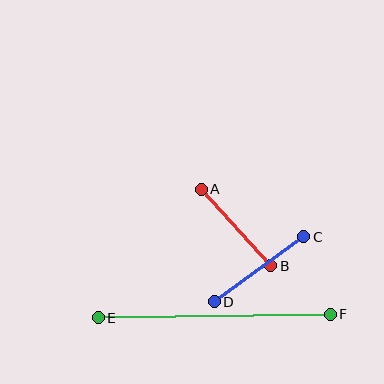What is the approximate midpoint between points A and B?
The midpoint is at approximately (236, 228) pixels.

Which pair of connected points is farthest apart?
Points E and F are farthest apart.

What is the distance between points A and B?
The distance is approximately 103 pixels.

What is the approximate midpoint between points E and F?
The midpoint is at approximately (214, 316) pixels.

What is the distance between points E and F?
The distance is approximately 232 pixels.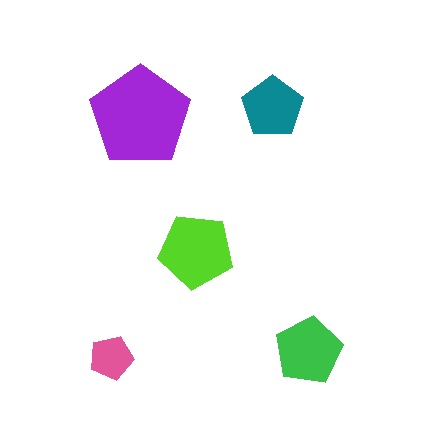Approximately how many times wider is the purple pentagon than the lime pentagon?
About 1.5 times wider.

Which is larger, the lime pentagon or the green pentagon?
The lime one.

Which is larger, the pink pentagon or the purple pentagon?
The purple one.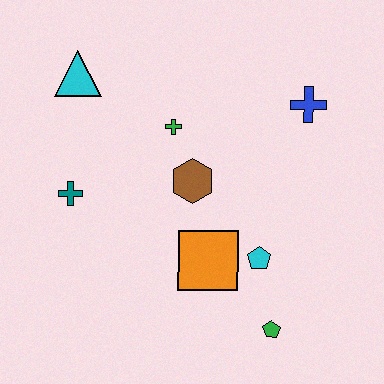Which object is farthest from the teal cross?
The blue cross is farthest from the teal cross.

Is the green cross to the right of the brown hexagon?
No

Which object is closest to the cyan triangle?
The green cross is closest to the cyan triangle.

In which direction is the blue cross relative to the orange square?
The blue cross is above the orange square.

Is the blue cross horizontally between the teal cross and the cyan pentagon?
No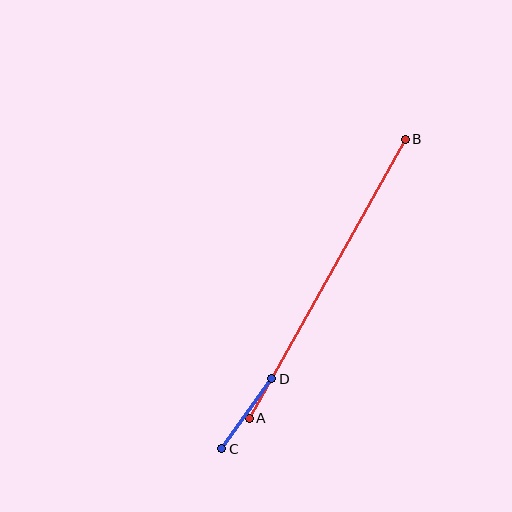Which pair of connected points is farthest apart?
Points A and B are farthest apart.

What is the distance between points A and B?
The distance is approximately 320 pixels.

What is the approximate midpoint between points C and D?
The midpoint is at approximately (247, 414) pixels.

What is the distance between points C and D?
The distance is approximately 86 pixels.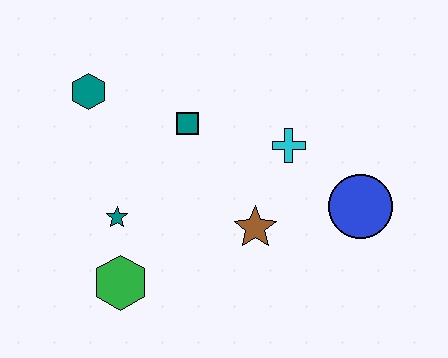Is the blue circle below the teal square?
Yes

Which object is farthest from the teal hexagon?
The blue circle is farthest from the teal hexagon.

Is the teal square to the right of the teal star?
Yes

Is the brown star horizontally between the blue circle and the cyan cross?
No